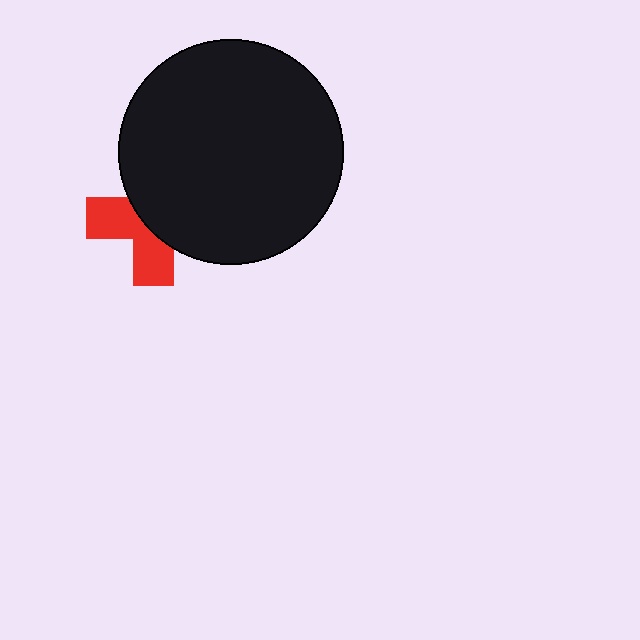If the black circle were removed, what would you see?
You would see the complete red cross.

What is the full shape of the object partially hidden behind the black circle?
The partially hidden object is a red cross.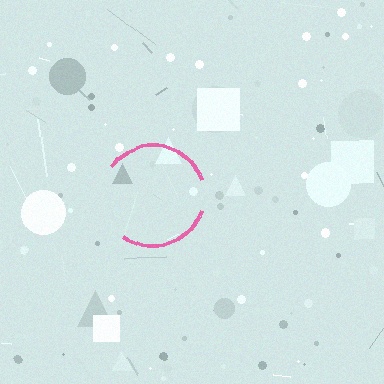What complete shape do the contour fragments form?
The contour fragments form a circle.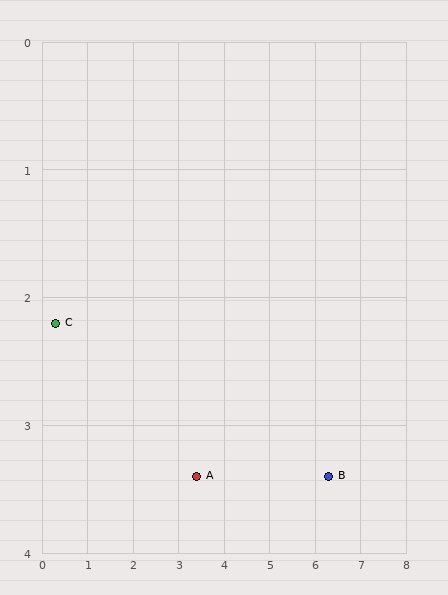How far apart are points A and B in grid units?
Points A and B are about 2.9 grid units apart.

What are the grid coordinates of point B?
Point B is at approximately (6.3, 3.4).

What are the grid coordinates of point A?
Point A is at approximately (3.4, 3.4).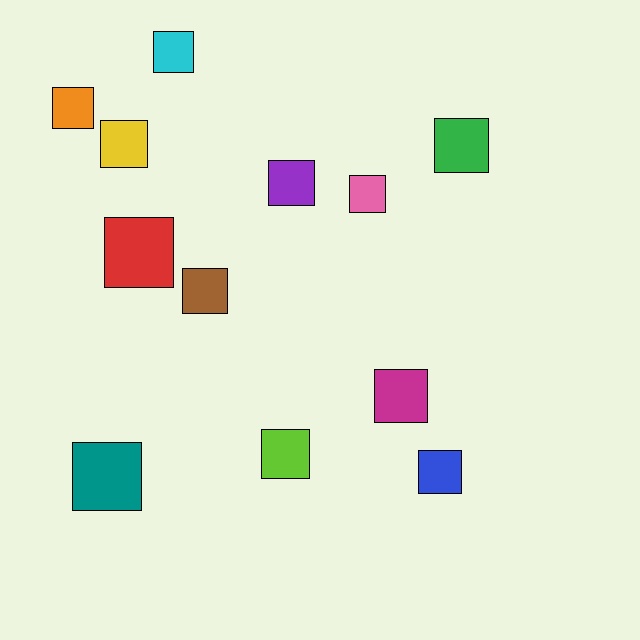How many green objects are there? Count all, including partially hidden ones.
There is 1 green object.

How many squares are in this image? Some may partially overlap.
There are 12 squares.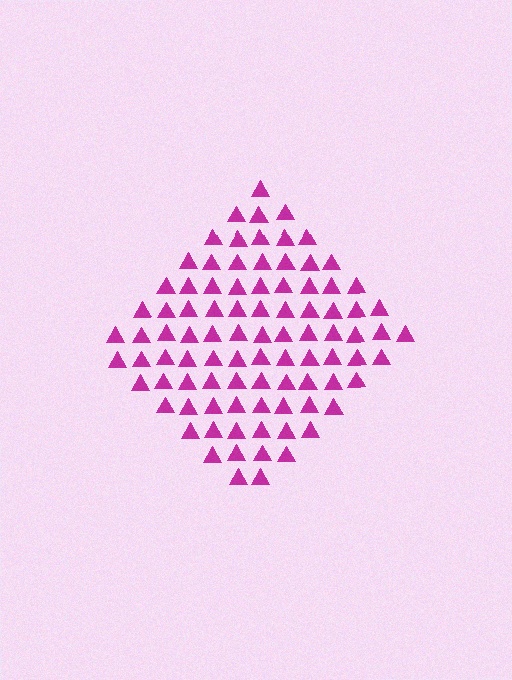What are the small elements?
The small elements are triangles.